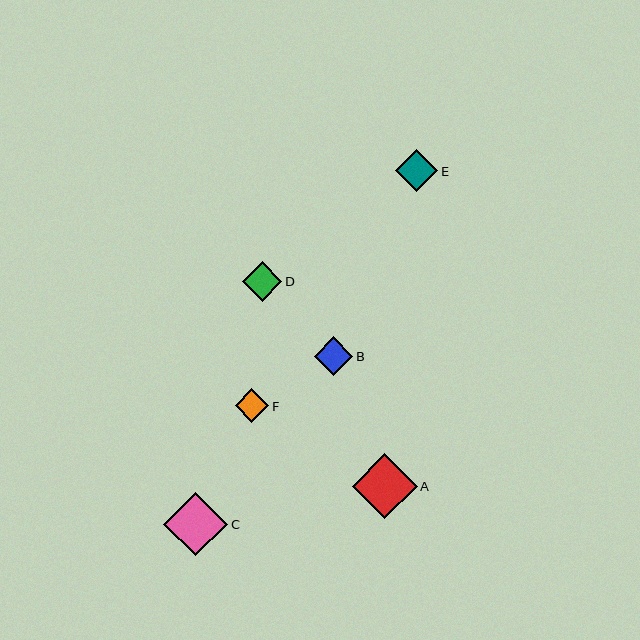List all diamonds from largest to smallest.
From largest to smallest: A, C, E, D, B, F.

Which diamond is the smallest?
Diamond F is the smallest with a size of approximately 34 pixels.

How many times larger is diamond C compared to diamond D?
Diamond C is approximately 1.6 times the size of diamond D.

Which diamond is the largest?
Diamond A is the largest with a size of approximately 65 pixels.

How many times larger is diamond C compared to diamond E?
Diamond C is approximately 1.5 times the size of diamond E.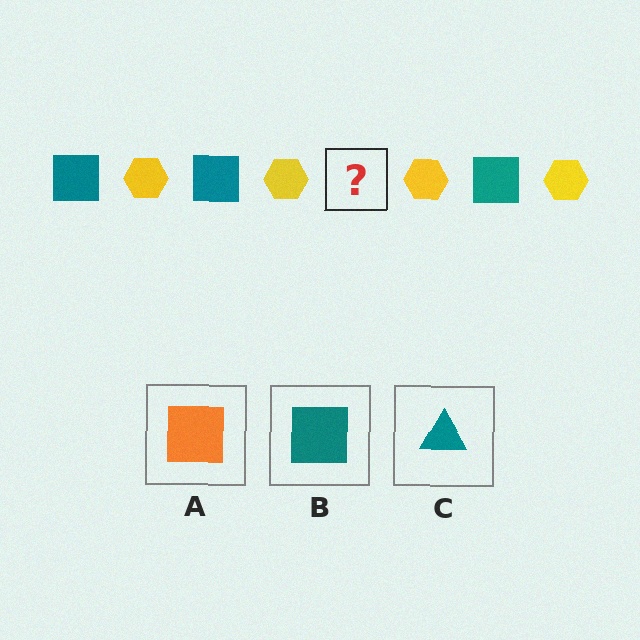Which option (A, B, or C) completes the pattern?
B.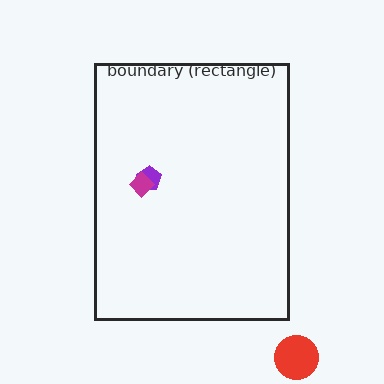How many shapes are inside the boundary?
2 inside, 1 outside.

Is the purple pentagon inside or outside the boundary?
Inside.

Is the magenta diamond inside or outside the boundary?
Inside.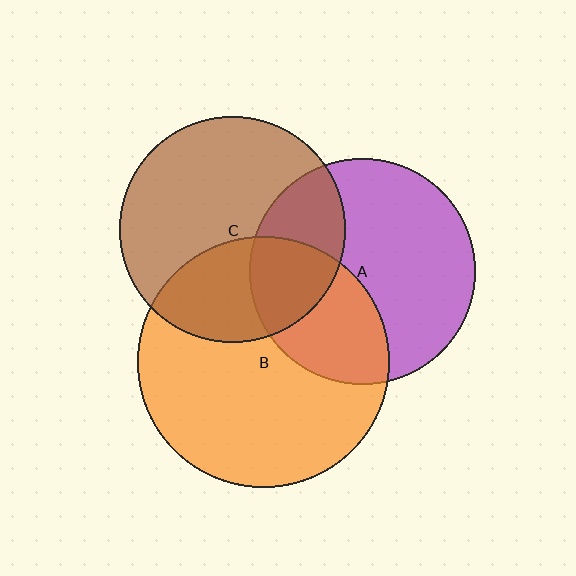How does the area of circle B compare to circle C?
Approximately 1.2 times.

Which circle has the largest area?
Circle B (orange).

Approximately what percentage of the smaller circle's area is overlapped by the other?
Approximately 35%.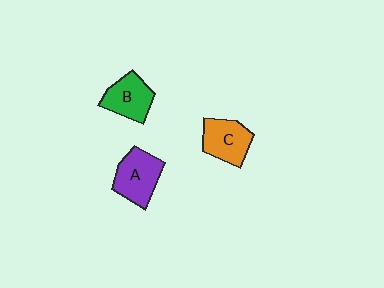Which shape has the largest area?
Shape A (purple).